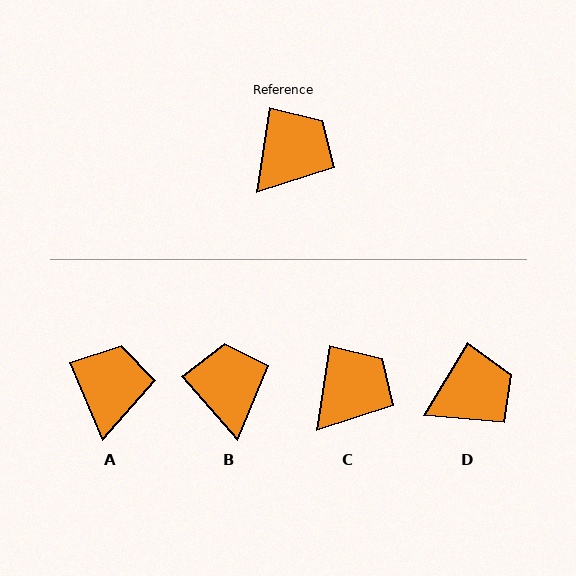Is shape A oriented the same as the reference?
No, it is off by about 31 degrees.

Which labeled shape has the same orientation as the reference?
C.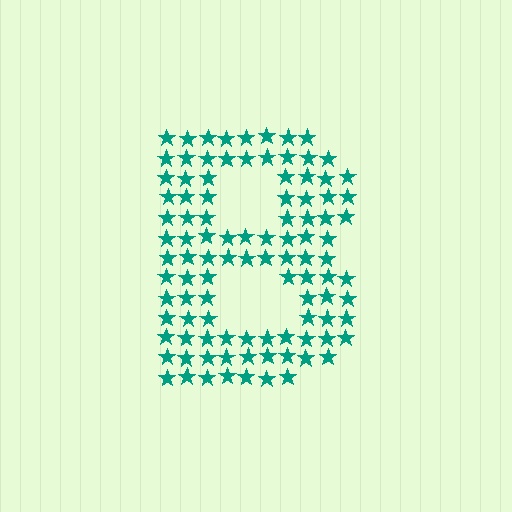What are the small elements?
The small elements are stars.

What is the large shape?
The large shape is the letter B.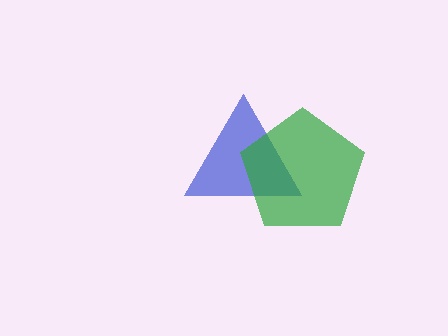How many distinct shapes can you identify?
There are 2 distinct shapes: a blue triangle, a green pentagon.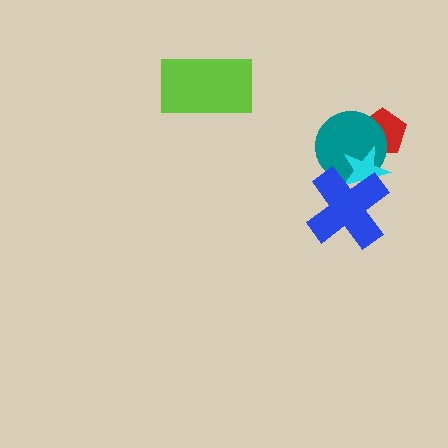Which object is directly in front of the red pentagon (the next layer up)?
The teal circle is directly in front of the red pentagon.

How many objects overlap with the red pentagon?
2 objects overlap with the red pentagon.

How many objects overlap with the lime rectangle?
0 objects overlap with the lime rectangle.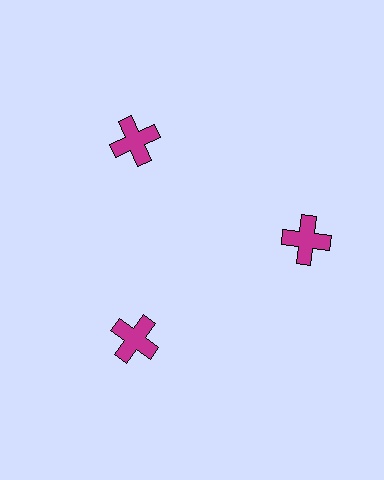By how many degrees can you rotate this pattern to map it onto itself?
The pattern maps onto itself every 120 degrees of rotation.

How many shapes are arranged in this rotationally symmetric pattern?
There are 3 shapes, arranged in 3 groups of 1.